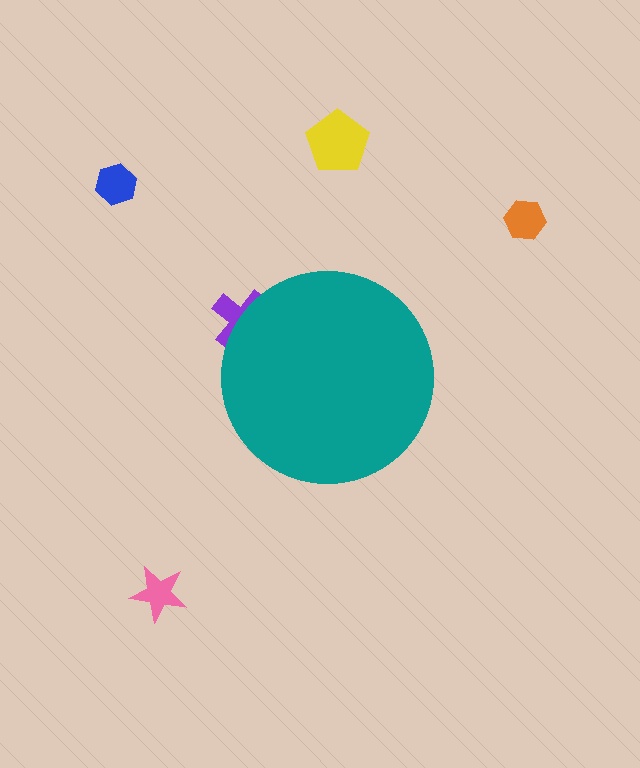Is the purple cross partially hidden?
Yes, the purple cross is partially hidden behind the teal circle.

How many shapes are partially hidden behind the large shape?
1 shape is partially hidden.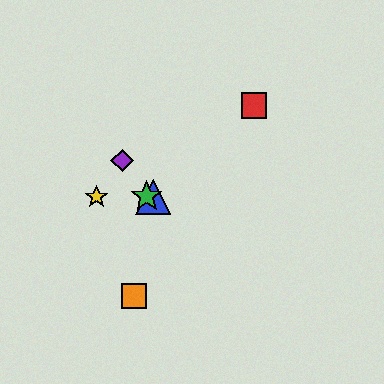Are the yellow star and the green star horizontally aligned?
Yes, both are at y≈197.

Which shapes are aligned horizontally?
The blue triangle, the green star, the yellow star are aligned horizontally.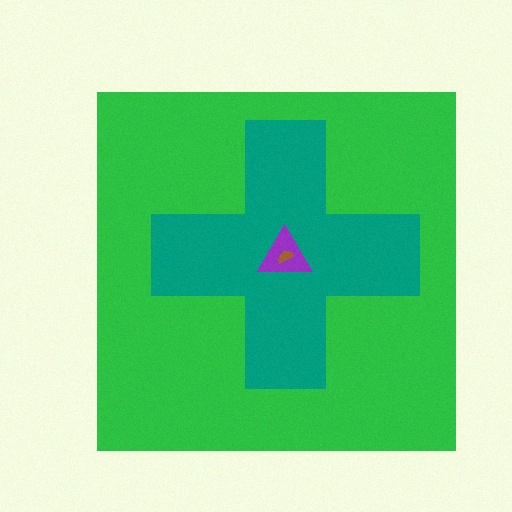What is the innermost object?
The brown semicircle.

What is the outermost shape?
The green square.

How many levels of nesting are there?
4.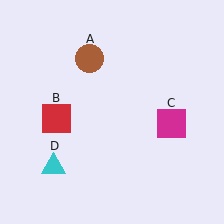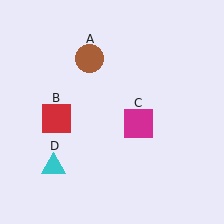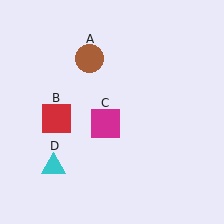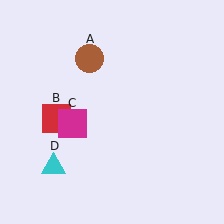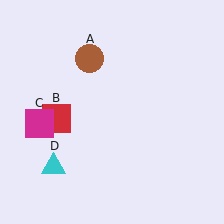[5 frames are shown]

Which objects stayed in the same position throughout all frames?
Brown circle (object A) and red square (object B) and cyan triangle (object D) remained stationary.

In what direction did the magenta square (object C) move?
The magenta square (object C) moved left.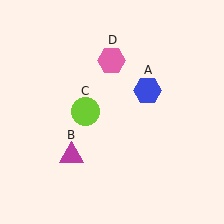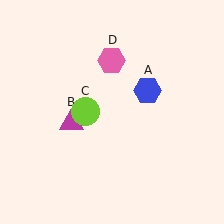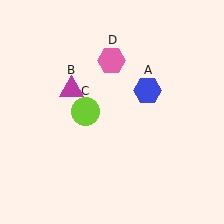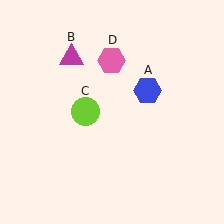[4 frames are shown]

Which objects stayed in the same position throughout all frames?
Blue hexagon (object A) and lime circle (object C) and pink hexagon (object D) remained stationary.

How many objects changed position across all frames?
1 object changed position: magenta triangle (object B).